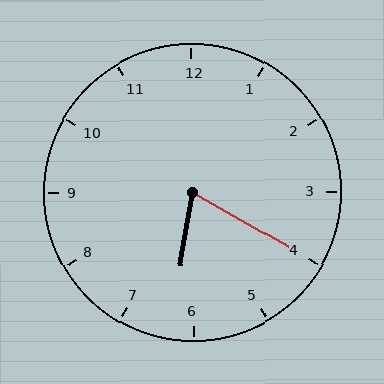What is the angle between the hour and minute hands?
Approximately 70 degrees.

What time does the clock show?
6:20.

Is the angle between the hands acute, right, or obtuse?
It is acute.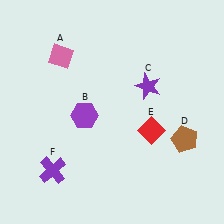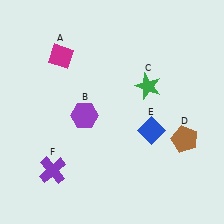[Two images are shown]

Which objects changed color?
A changed from pink to magenta. C changed from purple to green. E changed from red to blue.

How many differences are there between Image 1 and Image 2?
There are 3 differences between the two images.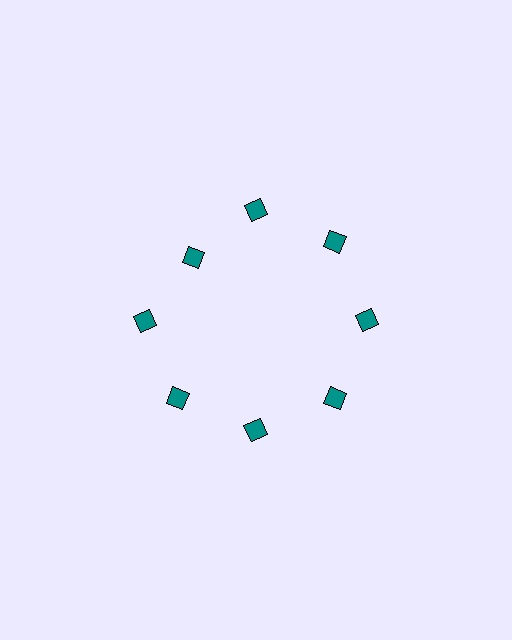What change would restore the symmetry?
The symmetry would be restored by moving it outward, back onto the ring so that all 8 diamonds sit at equal angles and equal distance from the center.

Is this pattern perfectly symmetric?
No. The 8 teal diamonds are arranged in a ring, but one element near the 10 o'clock position is pulled inward toward the center, breaking the 8-fold rotational symmetry.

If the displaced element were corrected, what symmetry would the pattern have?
It would have 8-fold rotational symmetry — the pattern would map onto itself every 45 degrees.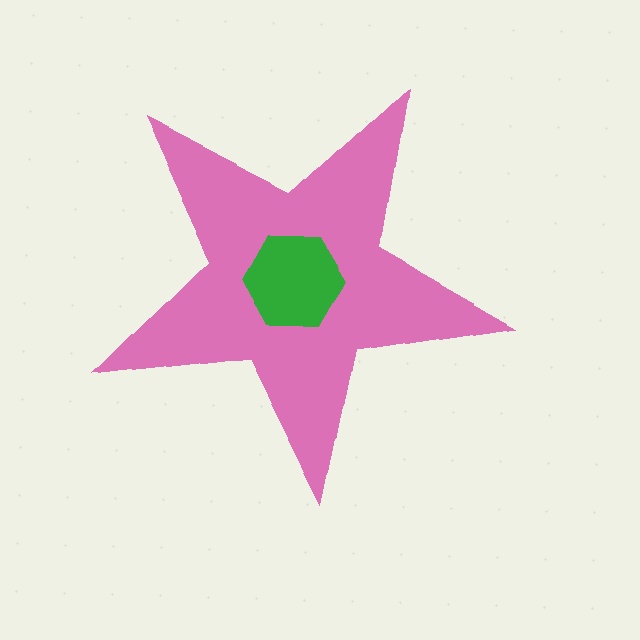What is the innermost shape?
The green hexagon.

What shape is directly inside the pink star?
The green hexagon.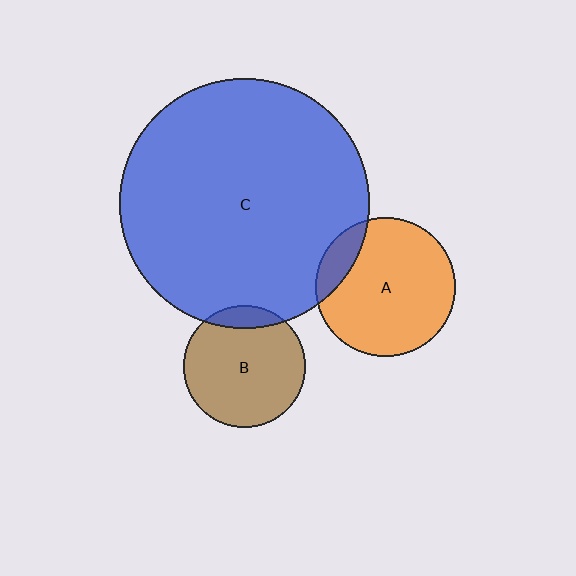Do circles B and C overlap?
Yes.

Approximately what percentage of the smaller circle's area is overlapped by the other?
Approximately 10%.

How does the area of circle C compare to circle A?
Approximately 3.2 times.